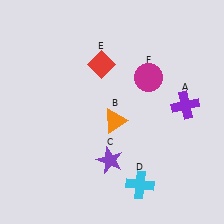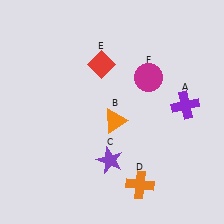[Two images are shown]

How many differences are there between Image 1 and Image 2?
There is 1 difference between the two images.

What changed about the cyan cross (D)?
In Image 1, D is cyan. In Image 2, it changed to orange.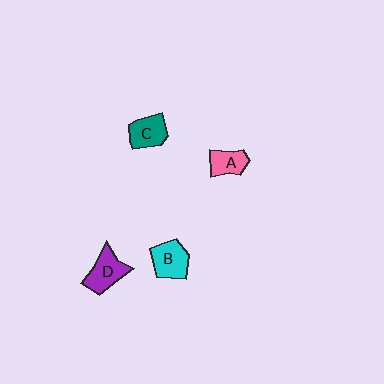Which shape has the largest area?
Shape D (purple).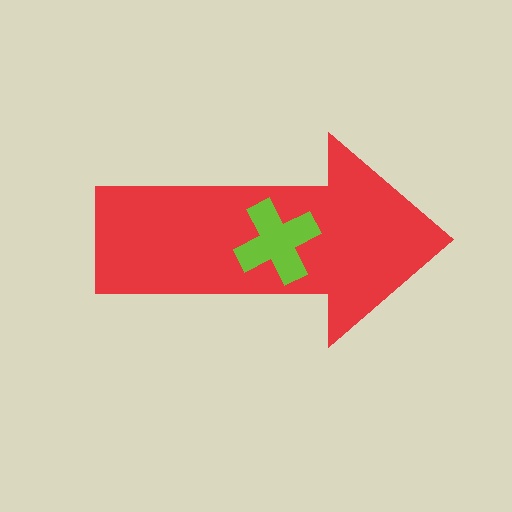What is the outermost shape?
The red arrow.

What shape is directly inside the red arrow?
The lime cross.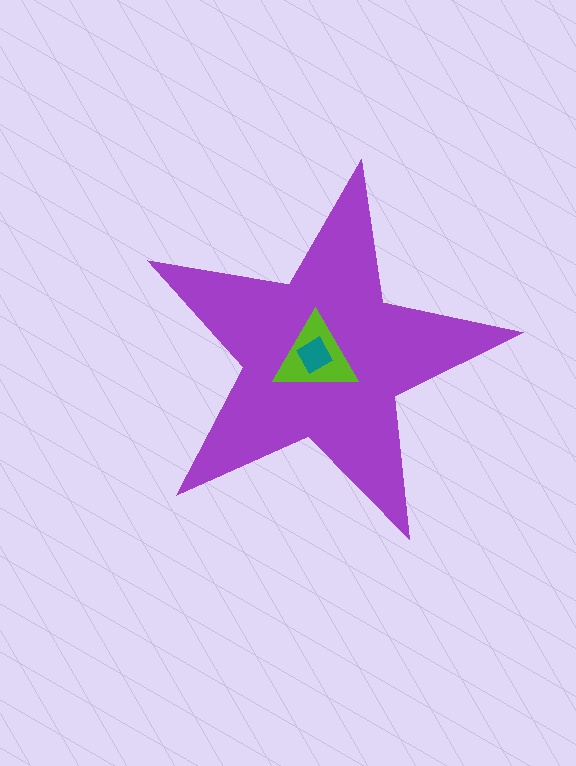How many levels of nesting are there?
3.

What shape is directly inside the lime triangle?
The teal diamond.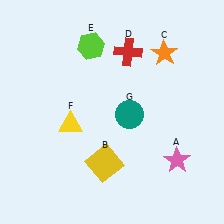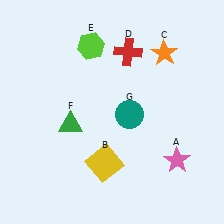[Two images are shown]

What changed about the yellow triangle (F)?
In Image 1, F is yellow. In Image 2, it changed to green.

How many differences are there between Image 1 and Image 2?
There is 1 difference between the two images.